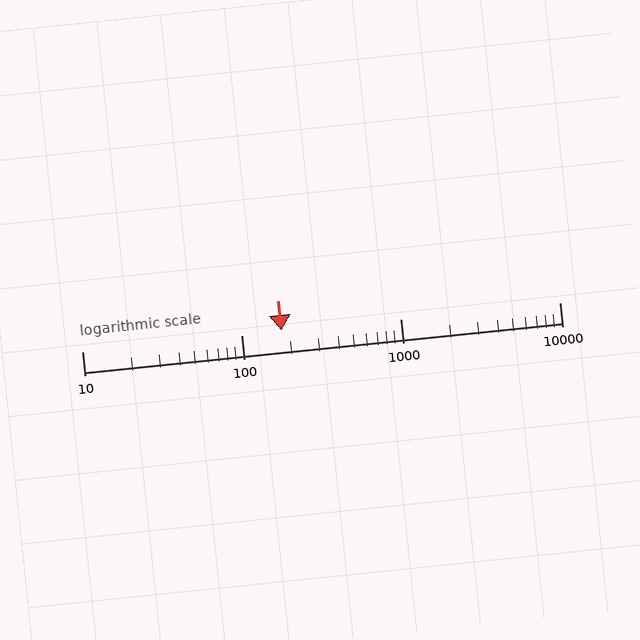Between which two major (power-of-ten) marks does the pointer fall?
The pointer is between 100 and 1000.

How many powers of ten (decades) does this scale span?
The scale spans 3 decades, from 10 to 10000.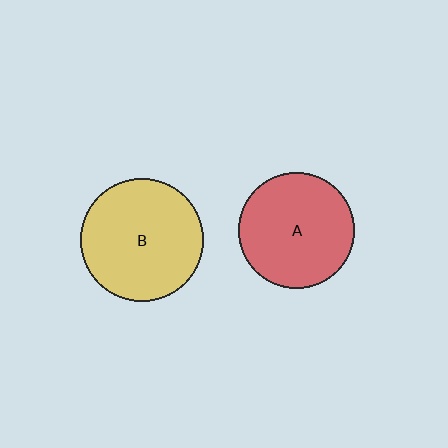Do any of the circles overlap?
No, none of the circles overlap.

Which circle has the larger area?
Circle B (yellow).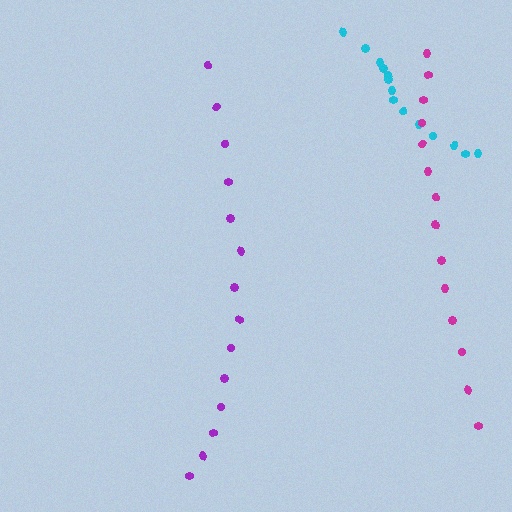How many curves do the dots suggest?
There are 3 distinct paths.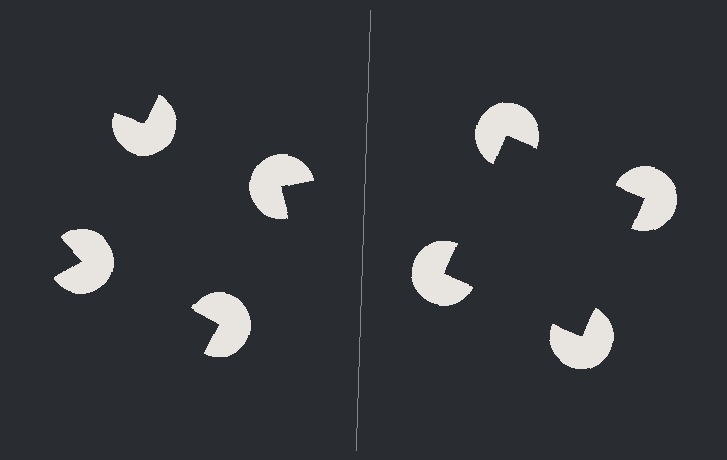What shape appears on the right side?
An illusory square.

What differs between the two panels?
The pac-man discs are positioned identically on both sides; only the wedge orientations differ. On the right they align to a square; on the left they are misaligned.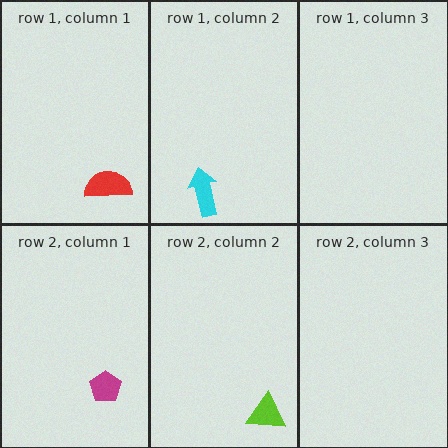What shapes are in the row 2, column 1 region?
The magenta pentagon.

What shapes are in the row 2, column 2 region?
The lime triangle.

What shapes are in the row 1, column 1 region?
The red semicircle.